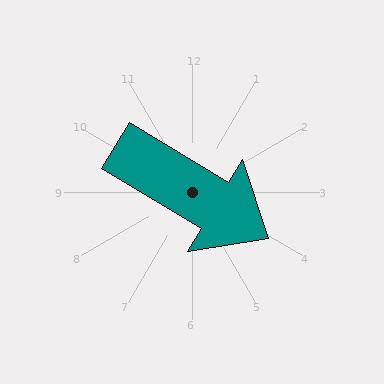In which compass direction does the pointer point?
Southeast.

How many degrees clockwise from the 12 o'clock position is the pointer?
Approximately 121 degrees.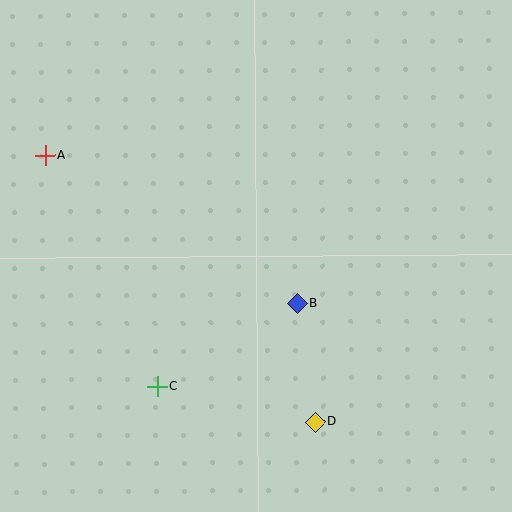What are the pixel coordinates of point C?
Point C is at (157, 386).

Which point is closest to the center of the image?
Point B at (298, 303) is closest to the center.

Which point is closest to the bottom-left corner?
Point C is closest to the bottom-left corner.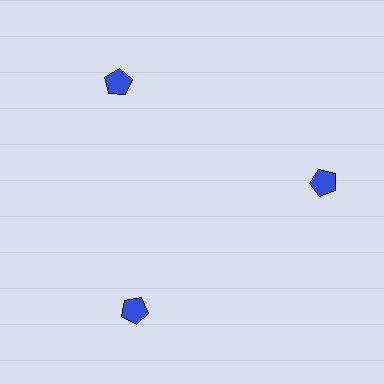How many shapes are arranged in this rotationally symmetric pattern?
There are 3 shapes, arranged in 3 groups of 1.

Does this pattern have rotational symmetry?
Yes, this pattern has 3-fold rotational symmetry. It looks the same after rotating 120 degrees around the center.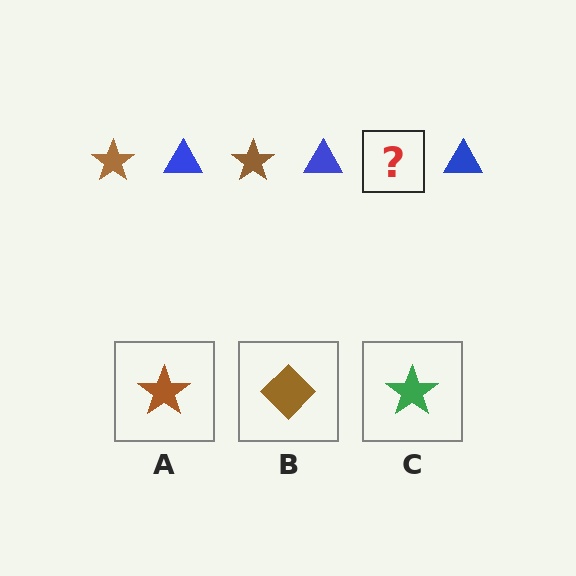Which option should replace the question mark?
Option A.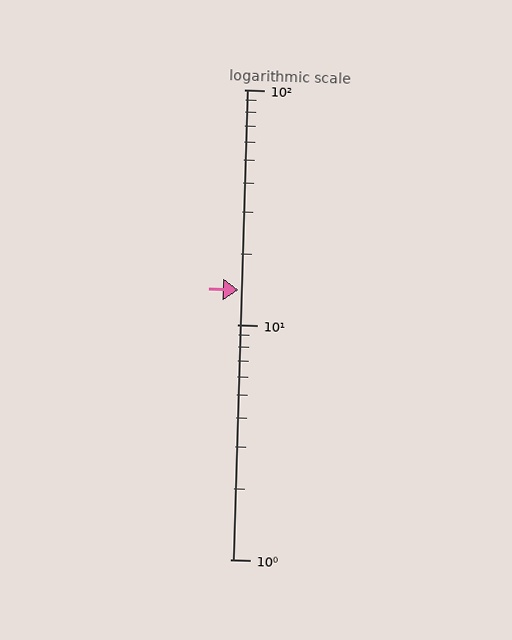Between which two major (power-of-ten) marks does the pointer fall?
The pointer is between 10 and 100.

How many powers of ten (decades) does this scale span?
The scale spans 2 decades, from 1 to 100.